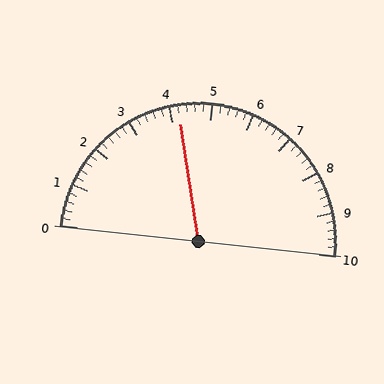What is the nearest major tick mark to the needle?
The nearest major tick mark is 4.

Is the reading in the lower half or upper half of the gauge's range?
The reading is in the lower half of the range (0 to 10).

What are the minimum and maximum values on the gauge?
The gauge ranges from 0 to 10.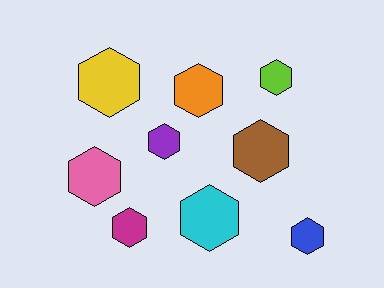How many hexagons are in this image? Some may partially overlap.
There are 9 hexagons.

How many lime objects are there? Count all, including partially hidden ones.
There is 1 lime object.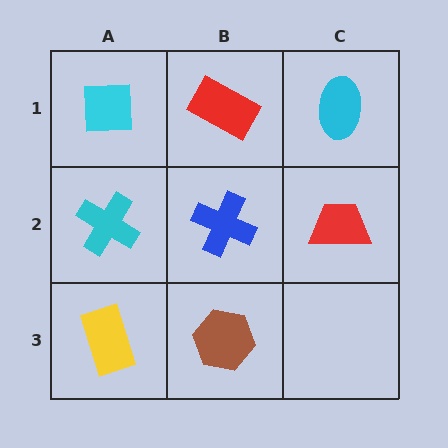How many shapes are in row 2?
3 shapes.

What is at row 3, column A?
A yellow rectangle.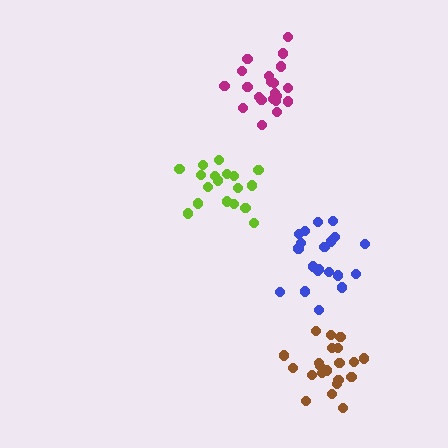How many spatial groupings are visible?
There are 4 spatial groupings.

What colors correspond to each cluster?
The clusters are colored: brown, lime, magenta, blue.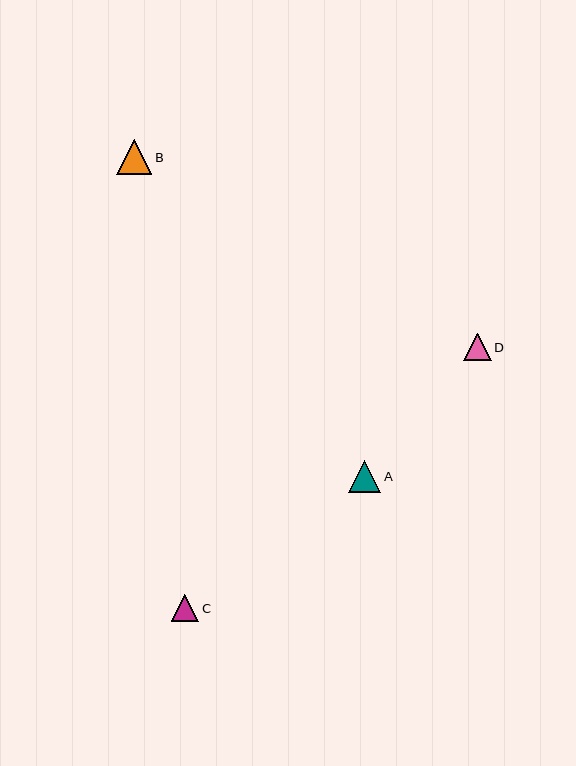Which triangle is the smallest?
Triangle D is the smallest with a size of approximately 27 pixels.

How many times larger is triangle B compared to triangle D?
Triangle B is approximately 1.3 times the size of triangle D.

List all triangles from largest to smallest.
From largest to smallest: B, A, C, D.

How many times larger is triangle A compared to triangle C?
Triangle A is approximately 1.2 times the size of triangle C.